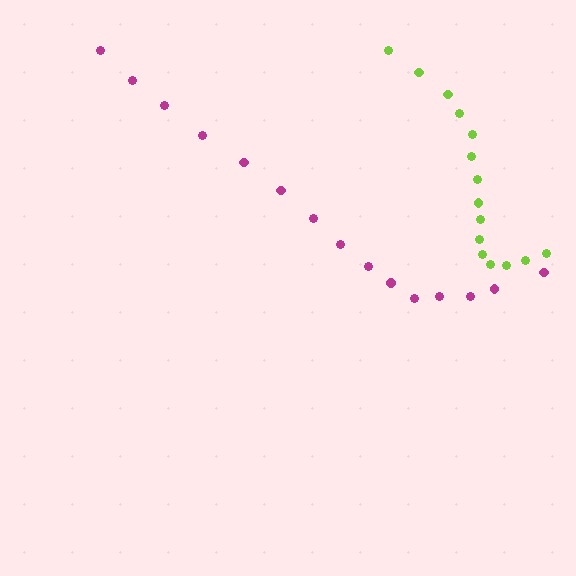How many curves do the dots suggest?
There are 2 distinct paths.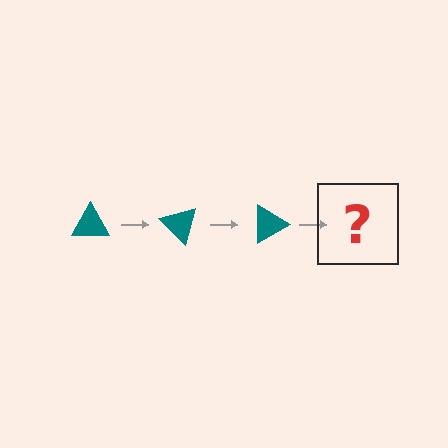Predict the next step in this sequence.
The next step is a teal triangle rotated 135 degrees.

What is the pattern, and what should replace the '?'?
The pattern is that the triangle rotates 45 degrees each step. The '?' should be a teal triangle rotated 135 degrees.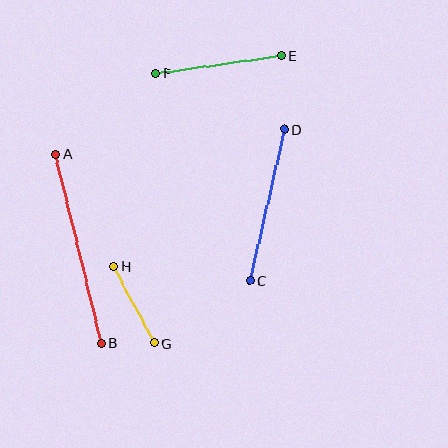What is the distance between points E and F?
The distance is approximately 127 pixels.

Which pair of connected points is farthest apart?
Points A and B are farthest apart.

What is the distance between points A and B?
The distance is approximately 195 pixels.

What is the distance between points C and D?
The distance is approximately 155 pixels.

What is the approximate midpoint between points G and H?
The midpoint is at approximately (134, 305) pixels.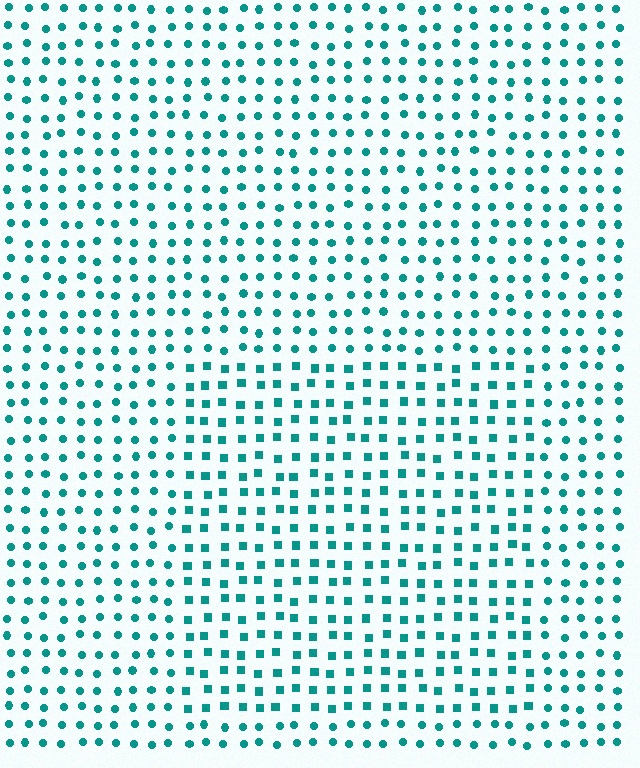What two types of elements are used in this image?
The image uses squares inside the rectangle region and circles outside it.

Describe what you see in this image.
The image is filled with small teal elements arranged in a uniform grid. A rectangle-shaped region contains squares, while the surrounding area contains circles. The boundary is defined purely by the change in element shape.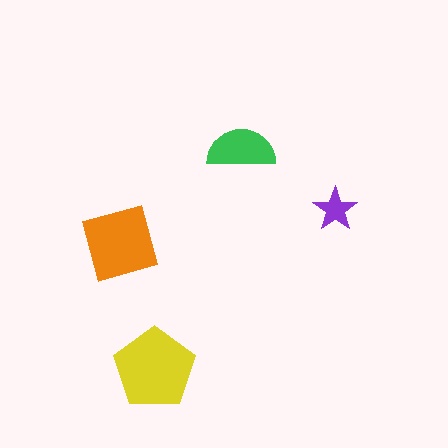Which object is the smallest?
The purple star.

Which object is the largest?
The yellow pentagon.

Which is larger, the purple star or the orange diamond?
The orange diamond.